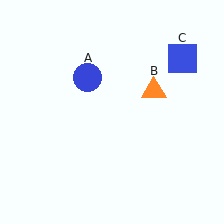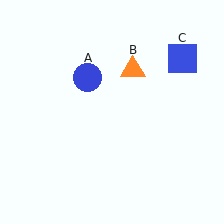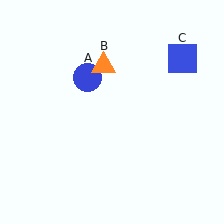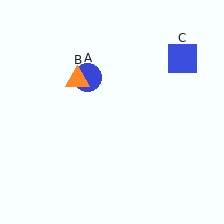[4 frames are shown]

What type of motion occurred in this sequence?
The orange triangle (object B) rotated counterclockwise around the center of the scene.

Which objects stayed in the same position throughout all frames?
Blue circle (object A) and blue square (object C) remained stationary.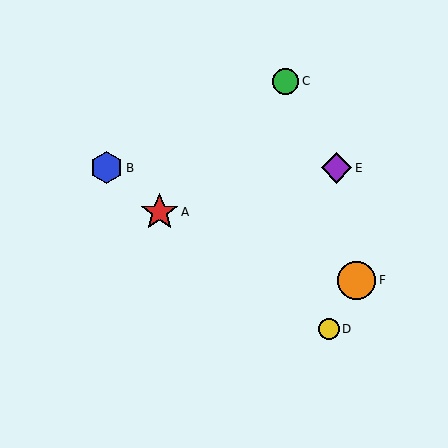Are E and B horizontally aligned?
Yes, both are at y≈168.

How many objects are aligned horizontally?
2 objects (B, E) are aligned horizontally.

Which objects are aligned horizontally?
Objects B, E are aligned horizontally.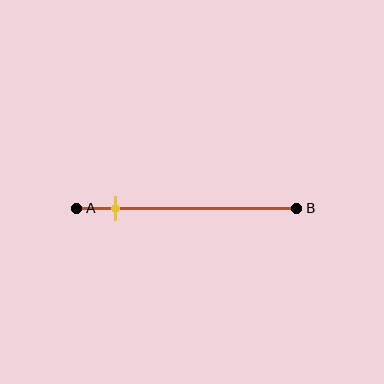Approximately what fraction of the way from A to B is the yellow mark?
The yellow mark is approximately 20% of the way from A to B.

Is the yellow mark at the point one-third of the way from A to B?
No, the mark is at about 20% from A, not at the 33% one-third point.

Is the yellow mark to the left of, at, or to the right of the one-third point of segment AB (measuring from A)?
The yellow mark is to the left of the one-third point of segment AB.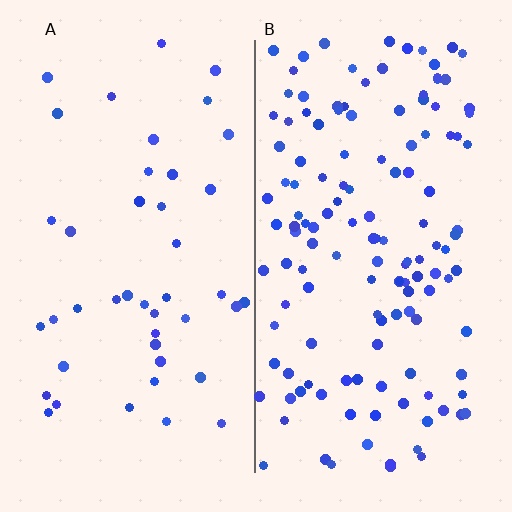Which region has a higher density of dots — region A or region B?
B (the right).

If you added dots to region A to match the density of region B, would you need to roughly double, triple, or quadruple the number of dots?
Approximately triple.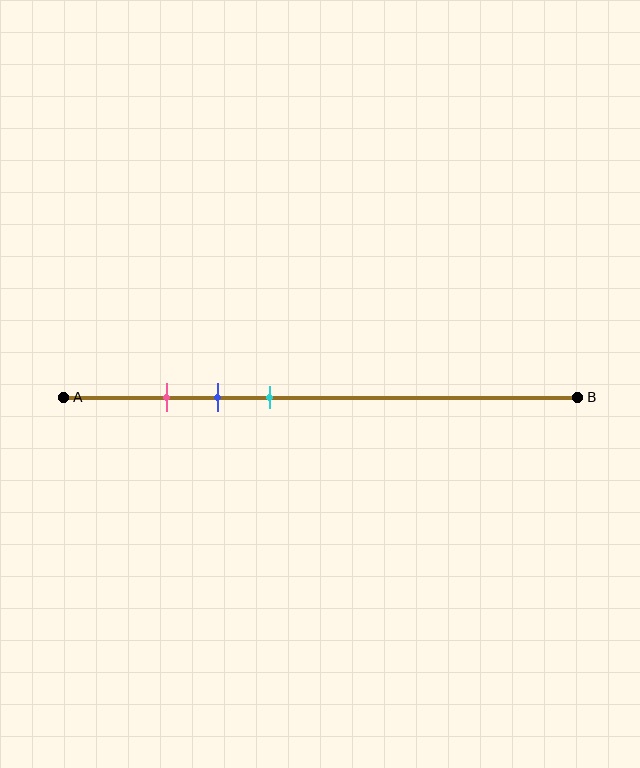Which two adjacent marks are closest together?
The pink and blue marks are the closest adjacent pair.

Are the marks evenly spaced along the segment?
Yes, the marks are approximately evenly spaced.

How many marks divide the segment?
There are 3 marks dividing the segment.